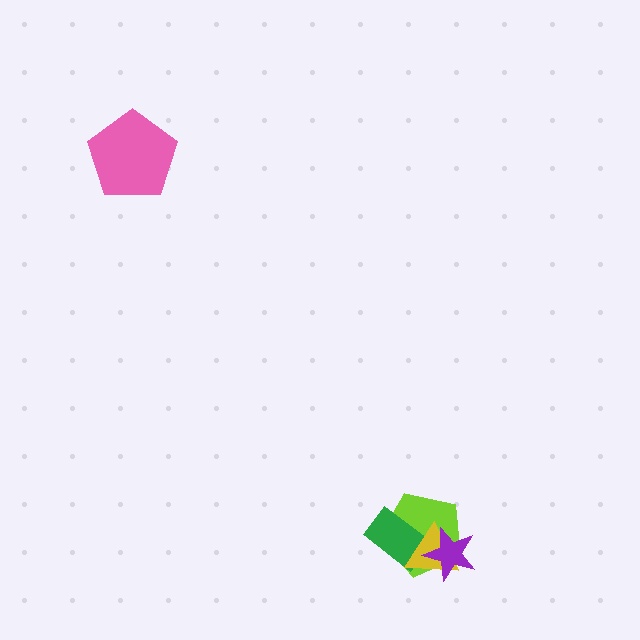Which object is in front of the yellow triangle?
The purple star is in front of the yellow triangle.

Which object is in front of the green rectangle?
The yellow triangle is in front of the green rectangle.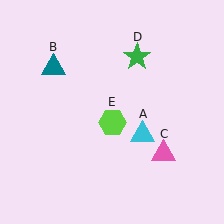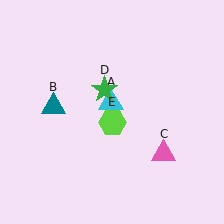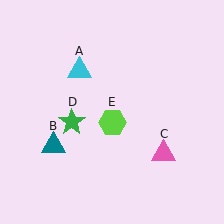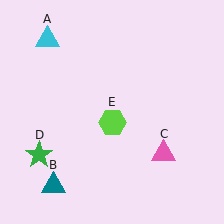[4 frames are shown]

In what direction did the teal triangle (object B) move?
The teal triangle (object B) moved down.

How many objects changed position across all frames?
3 objects changed position: cyan triangle (object A), teal triangle (object B), green star (object D).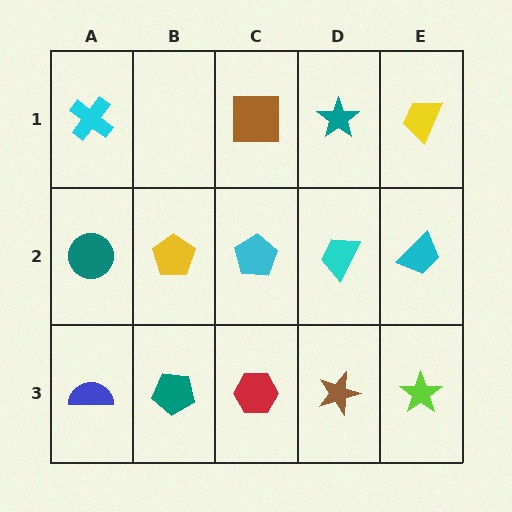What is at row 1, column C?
A brown square.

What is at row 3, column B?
A teal pentagon.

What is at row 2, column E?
A cyan trapezoid.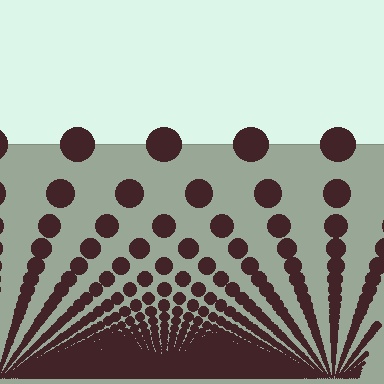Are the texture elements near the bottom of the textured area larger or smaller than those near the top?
Smaller. The gradient is inverted — elements near the bottom are smaller and denser.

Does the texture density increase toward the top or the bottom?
Density increases toward the bottom.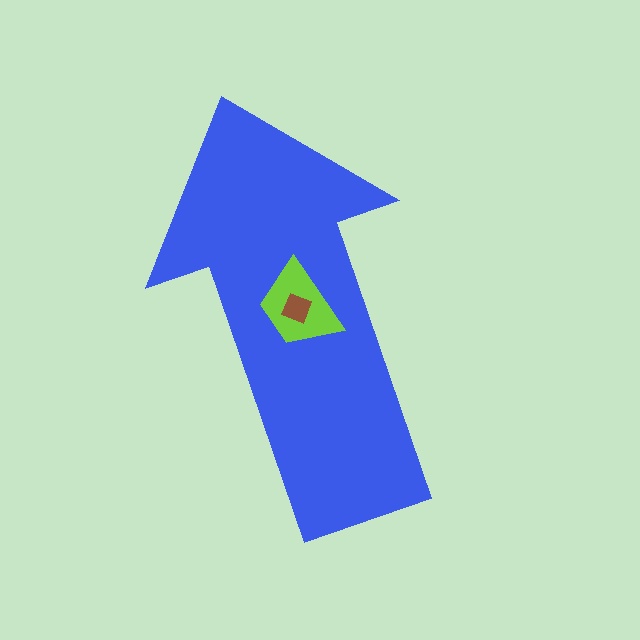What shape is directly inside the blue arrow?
The lime trapezoid.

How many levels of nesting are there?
3.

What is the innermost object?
The brown square.